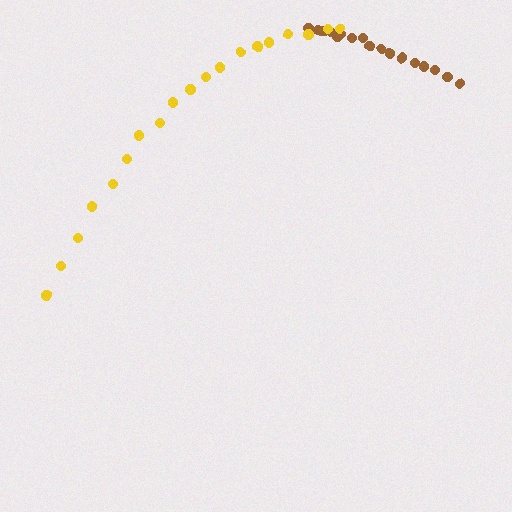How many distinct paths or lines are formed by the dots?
There are 2 distinct paths.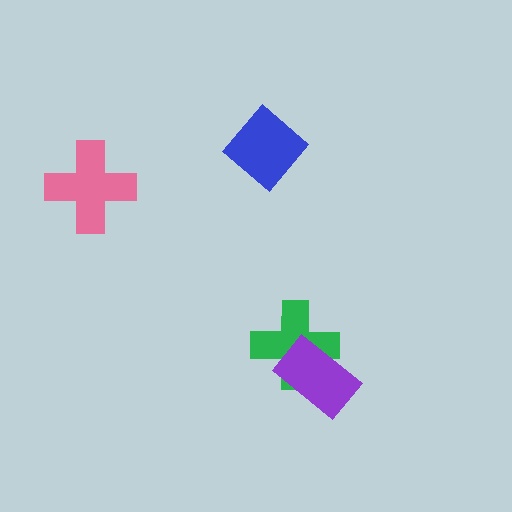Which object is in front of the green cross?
The purple rectangle is in front of the green cross.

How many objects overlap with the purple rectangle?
1 object overlaps with the purple rectangle.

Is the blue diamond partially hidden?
No, no other shape covers it.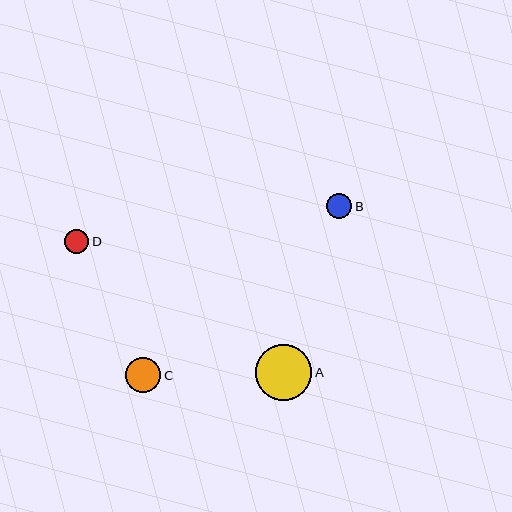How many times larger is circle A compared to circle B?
Circle A is approximately 2.3 times the size of circle B.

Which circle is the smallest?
Circle D is the smallest with a size of approximately 24 pixels.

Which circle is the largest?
Circle A is the largest with a size of approximately 57 pixels.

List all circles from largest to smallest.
From largest to smallest: A, C, B, D.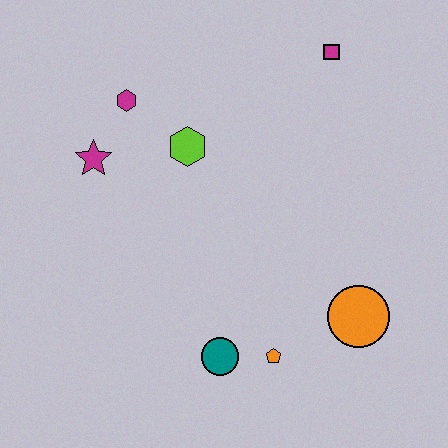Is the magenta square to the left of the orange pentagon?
No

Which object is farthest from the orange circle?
The magenta hexagon is farthest from the orange circle.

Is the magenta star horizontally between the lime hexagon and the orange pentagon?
No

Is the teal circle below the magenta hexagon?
Yes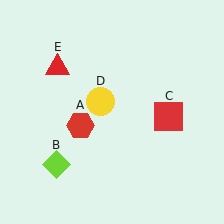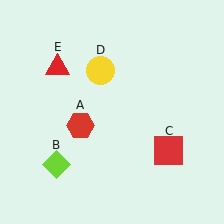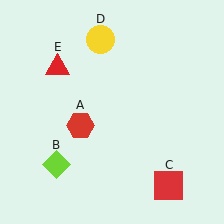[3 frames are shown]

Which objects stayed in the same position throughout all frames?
Red hexagon (object A) and lime diamond (object B) and red triangle (object E) remained stationary.